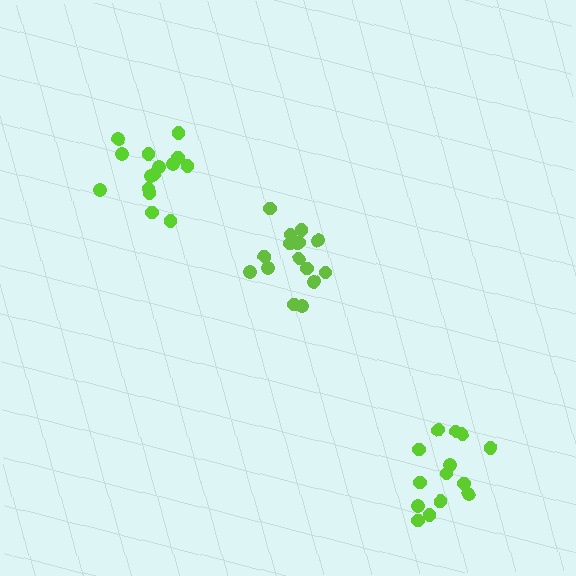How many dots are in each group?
Group 1: 16 dots, Group 2: 15 dots, Group 3: 14 dots (45 total).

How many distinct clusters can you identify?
There are 3 distinct clusters.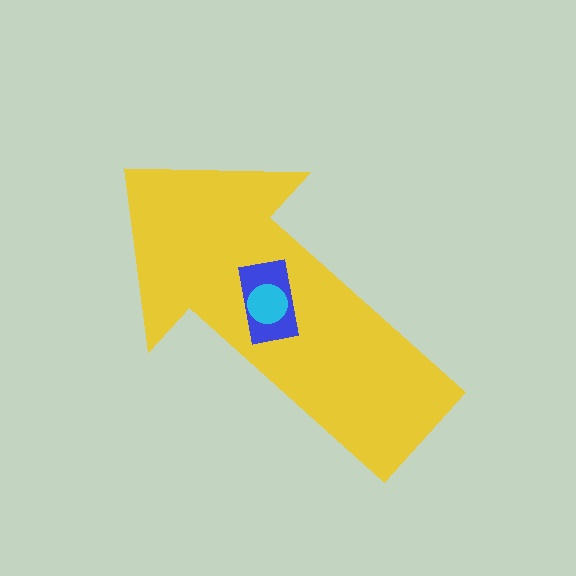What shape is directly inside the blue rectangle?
The cyan circle.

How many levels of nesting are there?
3.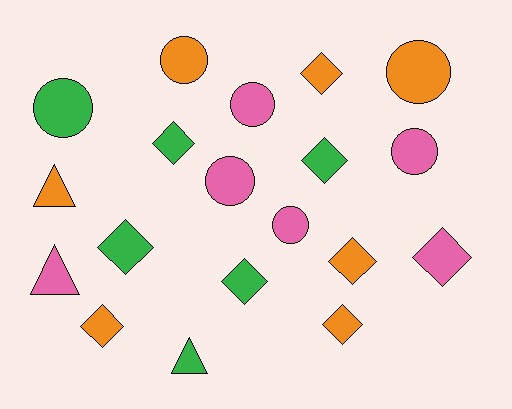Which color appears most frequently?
Orange, with 7 objects.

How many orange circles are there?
There are 2 orange circles.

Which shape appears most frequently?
Diamond, with 9 objects.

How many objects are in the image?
There are 19 objects.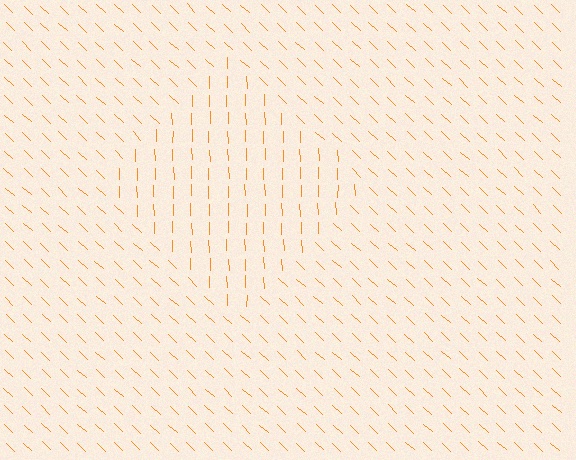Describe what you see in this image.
The image is filled with small orange line segments. A diamond region in the image has lines oriented differently from the surrounding lines, creating a visible texture boundary.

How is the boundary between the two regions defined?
The boundary is defined purely by a change in line orientation (approximately 45 degrees difference). All lines are the same color and thickness.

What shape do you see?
I see a diamond.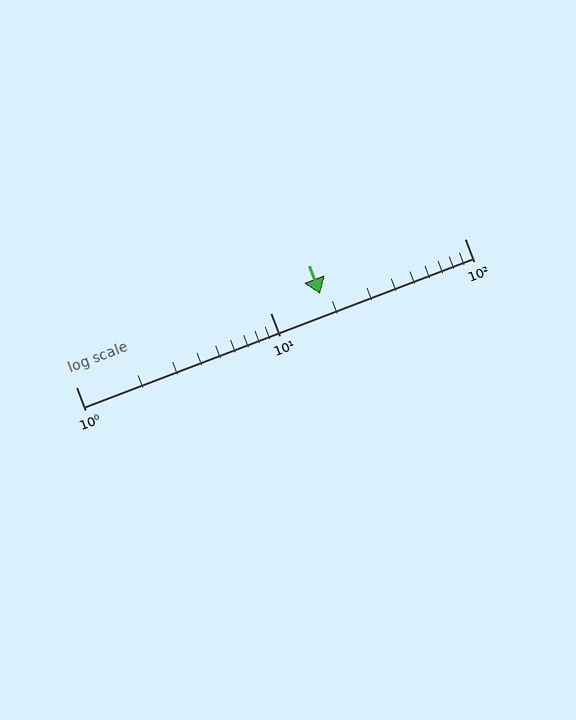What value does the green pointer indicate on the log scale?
The pointer indicates approximately 18.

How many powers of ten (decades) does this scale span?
The scale spans 2 decades, from 1 to 100.